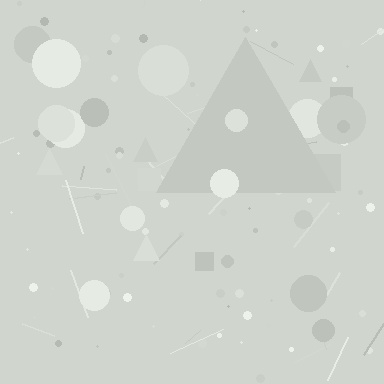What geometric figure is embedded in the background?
A triangle is embedded in the background.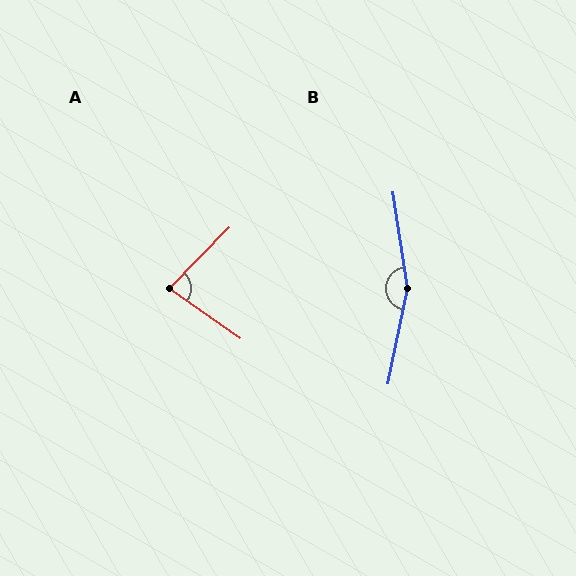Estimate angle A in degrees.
Approximately 80 degrees.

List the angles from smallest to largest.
A (80°), B (160°).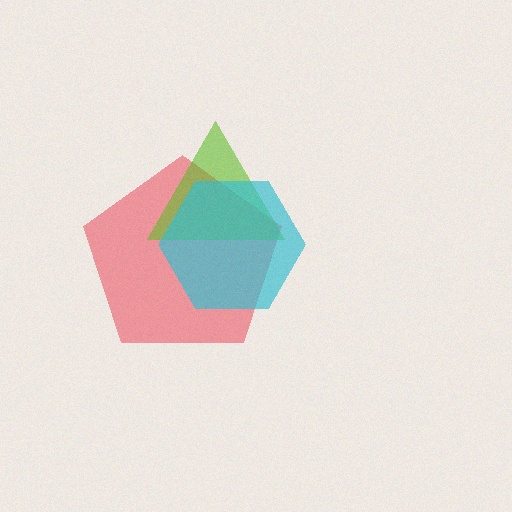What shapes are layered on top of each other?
The layered shapes are: a red pentagon, a lime triangle, a cyan hexagon.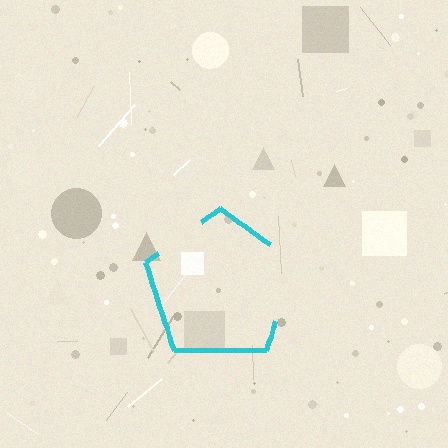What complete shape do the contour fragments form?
The contour fragments form a pentagon.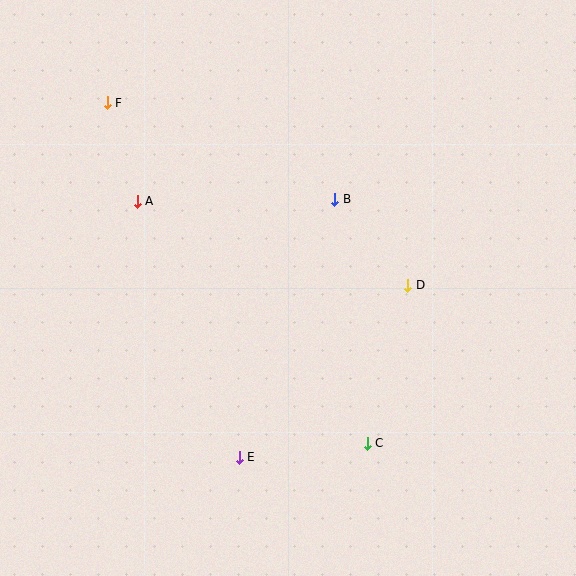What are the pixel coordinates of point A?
Point A is at (137, 201).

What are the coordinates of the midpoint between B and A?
The midpoint between B and A is at (236, 200).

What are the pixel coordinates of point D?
Point D is at (408, 285).